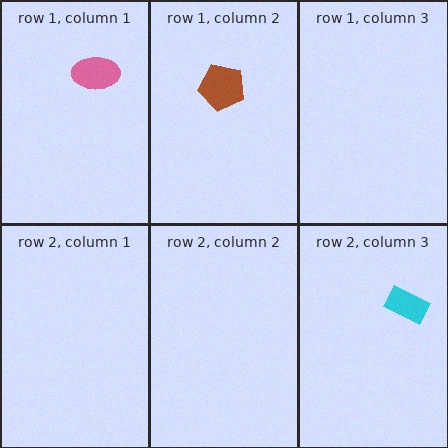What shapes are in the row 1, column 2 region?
The brown pentagon.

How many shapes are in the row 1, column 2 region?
1.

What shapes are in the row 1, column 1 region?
The pink ellipse.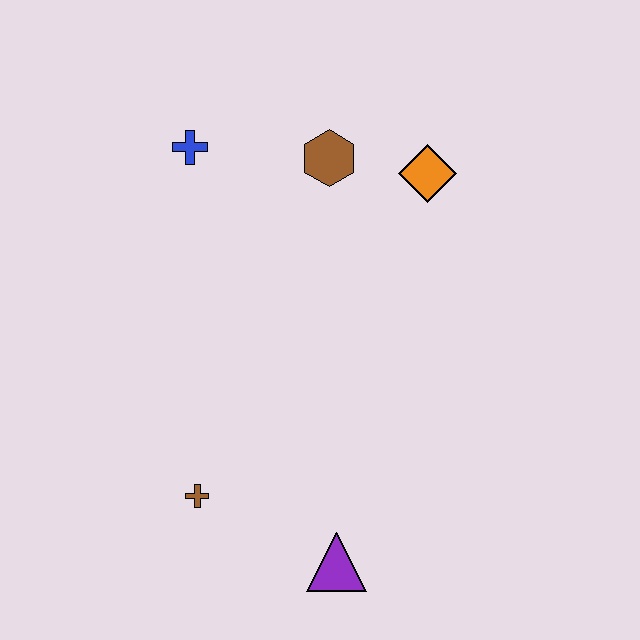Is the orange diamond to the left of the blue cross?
No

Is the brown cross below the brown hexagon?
Yes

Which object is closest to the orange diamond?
The brown hexagon is closest to the orange diamond.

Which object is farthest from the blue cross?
The purple triangle is farthest from the blue cross.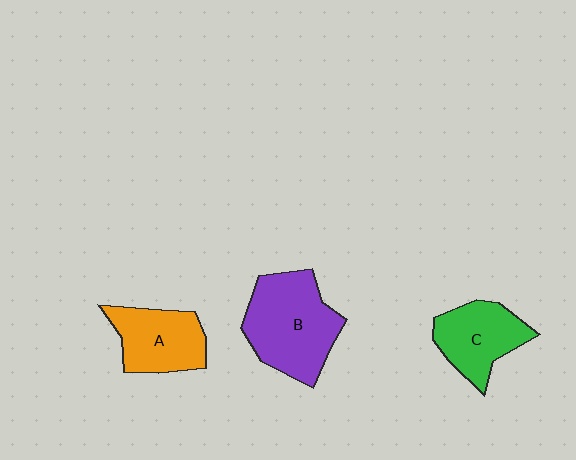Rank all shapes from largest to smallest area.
From largest to smallest: B (purple), A (orange), C (green).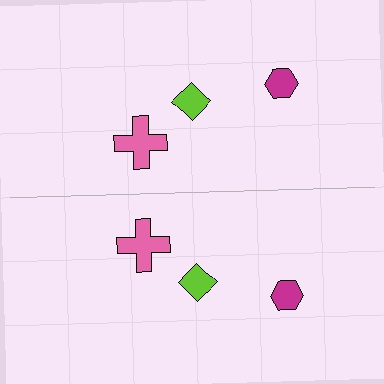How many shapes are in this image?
There are 6 shapes in this image.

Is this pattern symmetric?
Yes, this pattern has bilateral (reflection) symmetry.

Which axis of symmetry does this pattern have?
The pattern has a horizontal axis of symmetry running through the center of the image.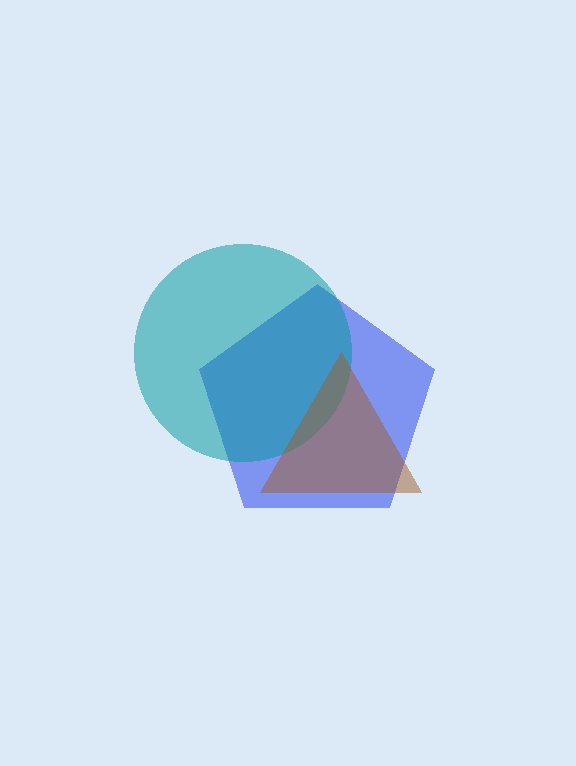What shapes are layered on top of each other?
The layered shapes are: a blue pentagon, a teal circle, a brown triangle.